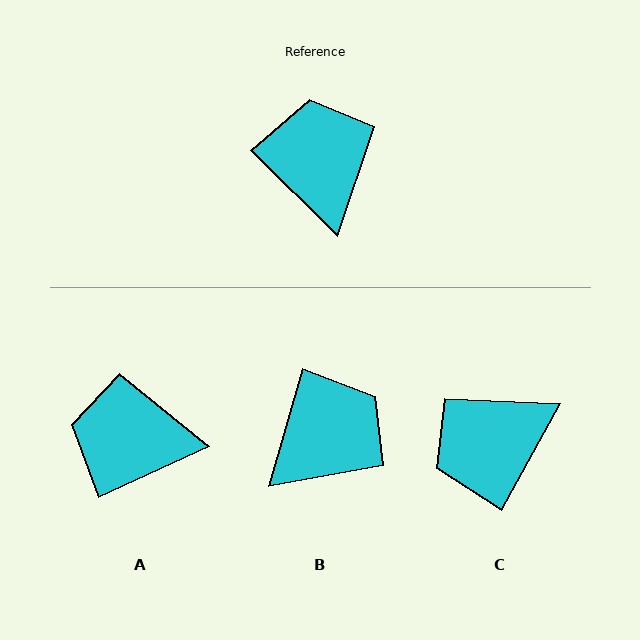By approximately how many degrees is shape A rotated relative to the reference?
Approximately 70 degrees counter-clockwise.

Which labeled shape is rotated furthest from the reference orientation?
C, about 106 degrees away.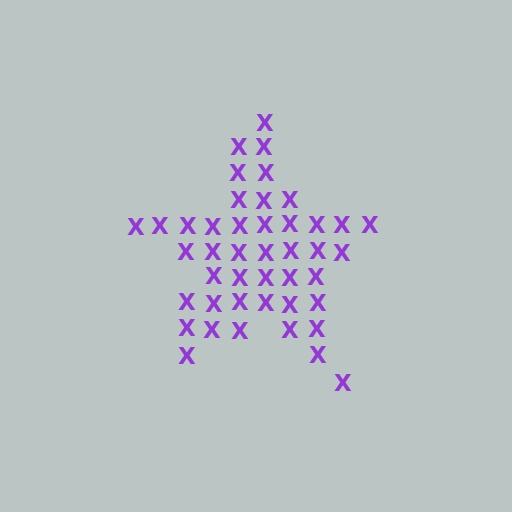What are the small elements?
The small elements are letter X's.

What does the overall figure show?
The overall figure shows a star.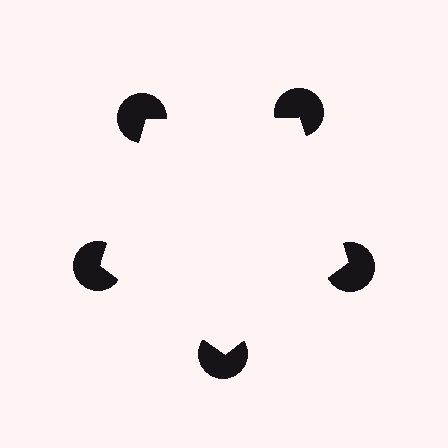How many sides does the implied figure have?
5 sides.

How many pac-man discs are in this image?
There are 5 — one at each vertex of the illusory pentagon.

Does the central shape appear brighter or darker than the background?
It typically appears slightly brighter than the background, even though no actual brightness change is drawn.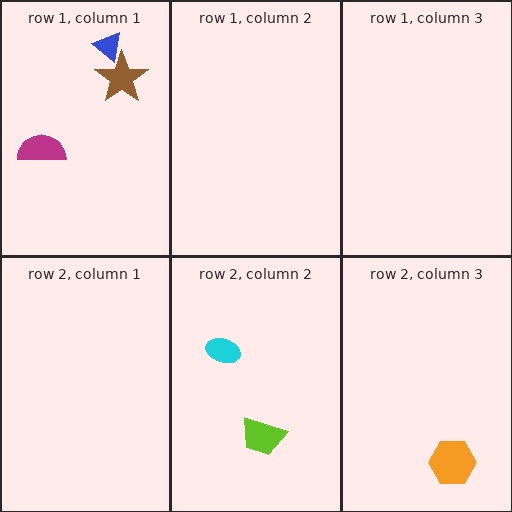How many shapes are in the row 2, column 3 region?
1.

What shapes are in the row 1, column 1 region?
The brown star, the magenta semicircle, the blue triangle.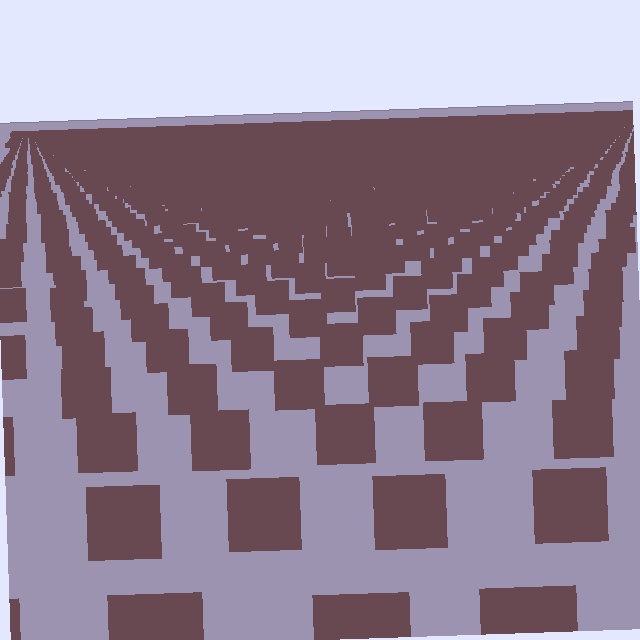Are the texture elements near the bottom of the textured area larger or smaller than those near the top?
Larger. Near the bottom, elements are closer to the viewer and appear at a bigger on-screen size.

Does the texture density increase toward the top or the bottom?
Density increases toward the top.